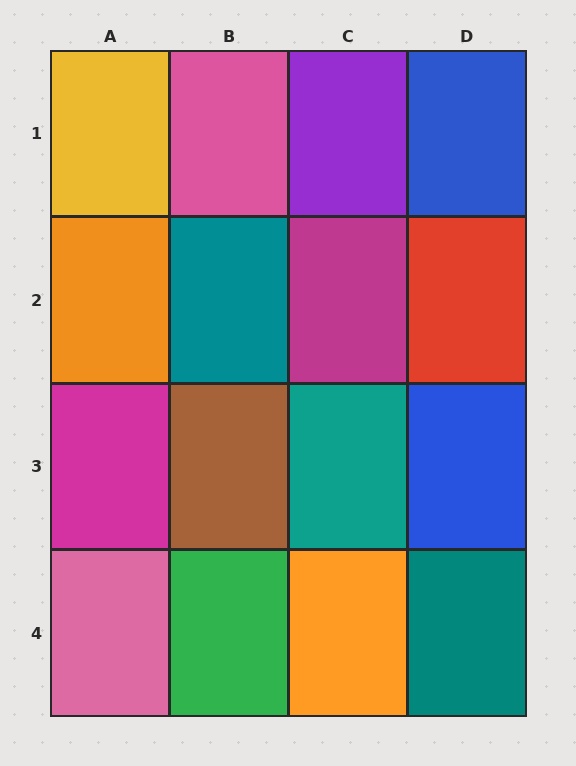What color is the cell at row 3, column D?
Blue.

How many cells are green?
1 cell is green.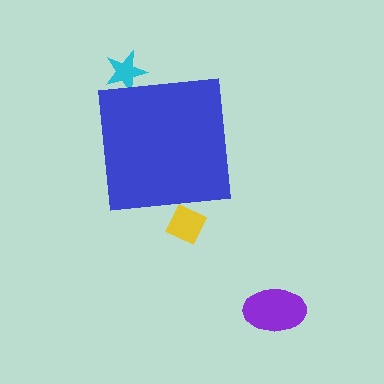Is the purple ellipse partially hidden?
No, the purple ellipse is fully visible.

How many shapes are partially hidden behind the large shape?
2 shapes are partially hidden.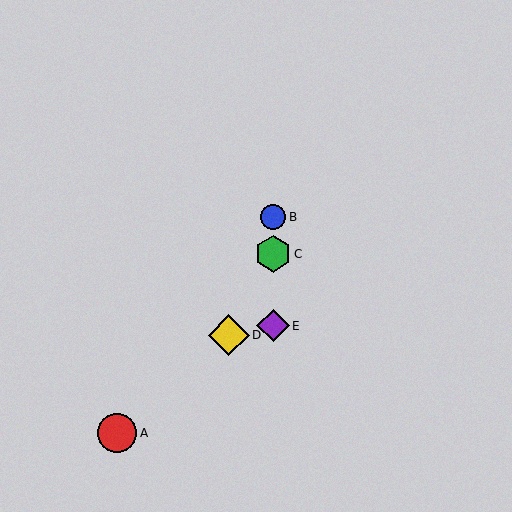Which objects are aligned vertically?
Objects B, C, E are aligned vertically.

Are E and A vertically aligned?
No, E is at x≈273 and A is at x≈117.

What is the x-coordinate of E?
Object E is at x≈273.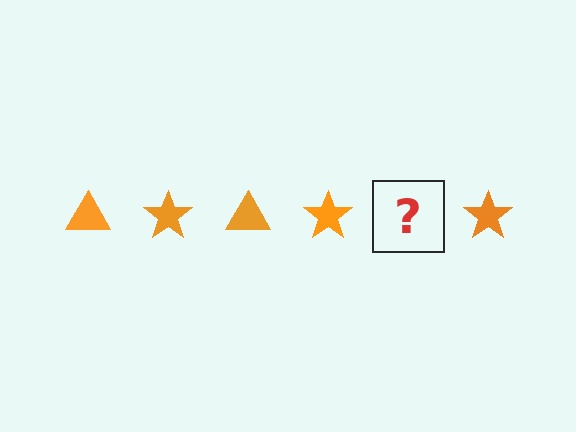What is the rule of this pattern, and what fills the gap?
The rule is that the pattern cycles through triangle, star shapes in orange. The gap should be filled with an orange triangle.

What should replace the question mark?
The question mark should be replaced with an orange triangle.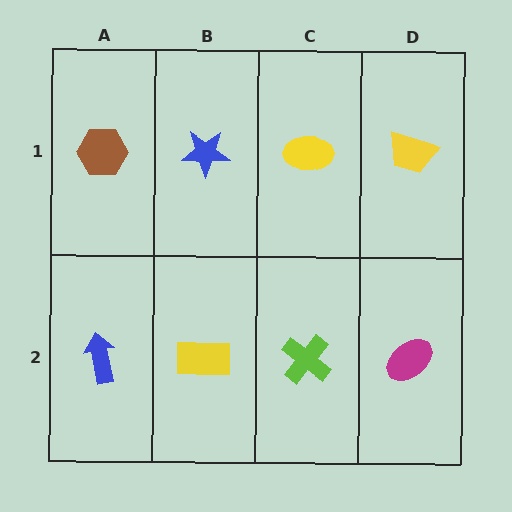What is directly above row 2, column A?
A brown hexagon.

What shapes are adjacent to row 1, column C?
A lime cross (row 2, column C), a blue star (row 1, column B), a yellow trapezoid (row 1, column D).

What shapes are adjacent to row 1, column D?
A magenta ellipse (row 2, column D), a yellow ellipse (row 1, column C).